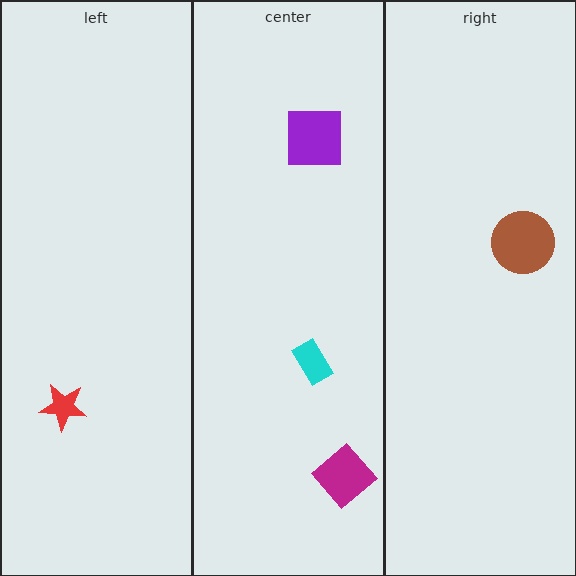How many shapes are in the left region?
1.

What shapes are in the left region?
The red star.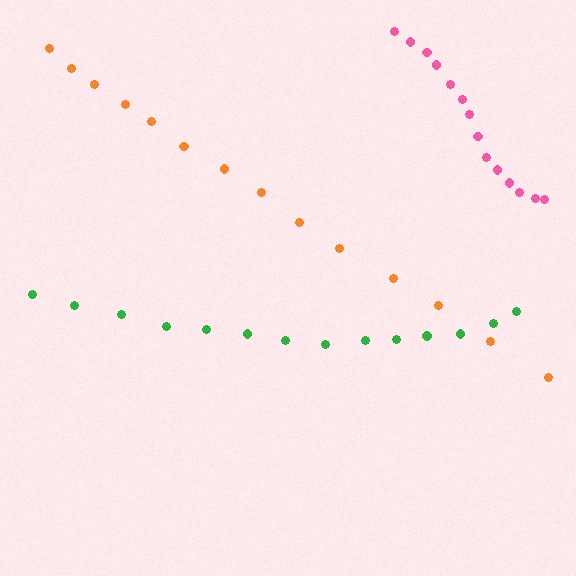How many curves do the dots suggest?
There are 3 distinct paths.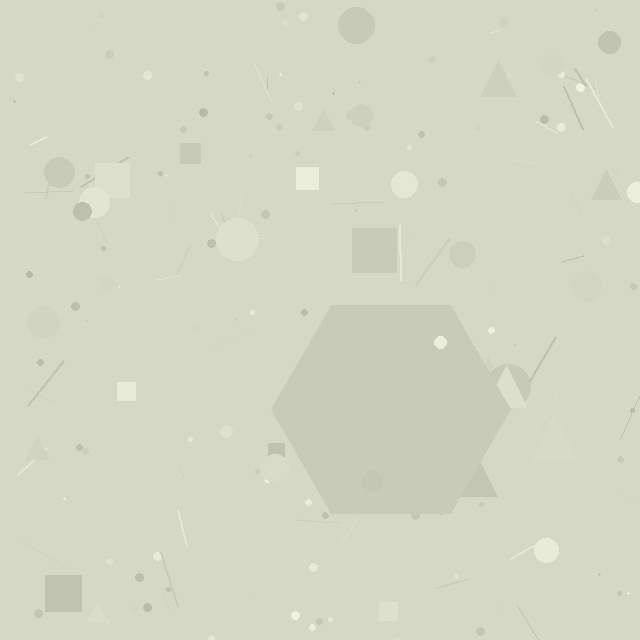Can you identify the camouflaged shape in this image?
The camouflaged shape is a hexagon.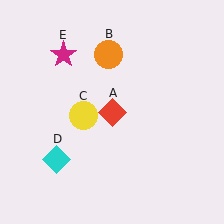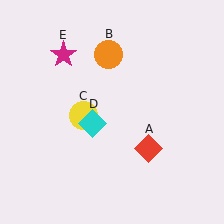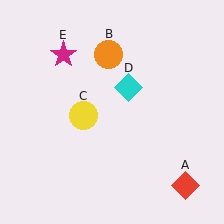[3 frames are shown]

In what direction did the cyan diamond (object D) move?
The cyan diamond (object D) moved up and to the right.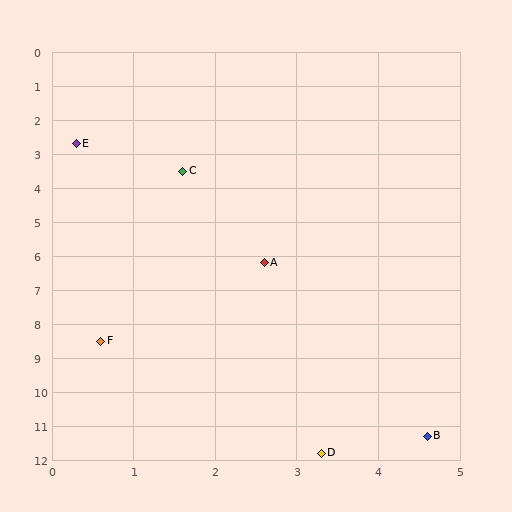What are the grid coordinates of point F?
Point F is at approximately (0.6, 8.5).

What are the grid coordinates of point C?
Point C is at approximately (1.6, 3.5).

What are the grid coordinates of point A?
Point A is at approximately (2.6, 6.2).